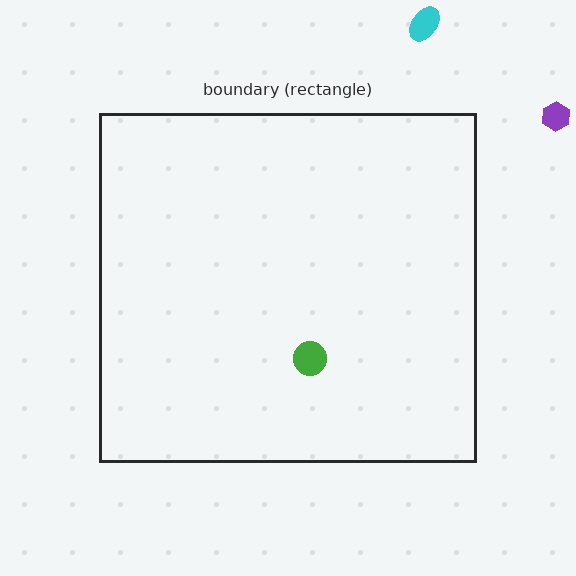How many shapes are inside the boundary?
1 inside, 2 outside.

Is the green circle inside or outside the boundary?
Inside.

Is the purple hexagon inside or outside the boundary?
Outside.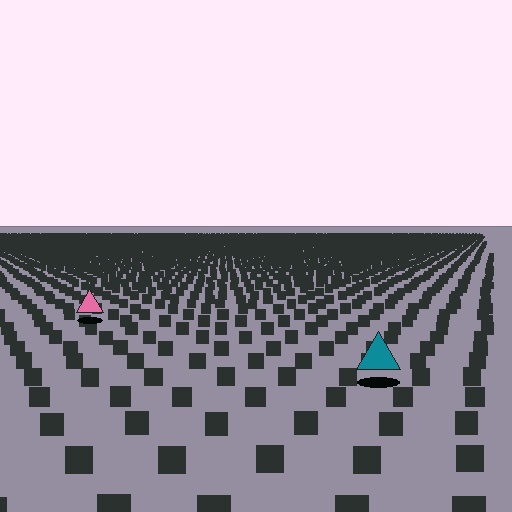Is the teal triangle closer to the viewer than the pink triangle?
Yes. The teal triangle is closer — you can tell from the texture gradient: the ground texture is coarser near it.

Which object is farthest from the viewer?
The pink triangle is farthest from the viewer. It appears smaller and the ground texture around it is denser.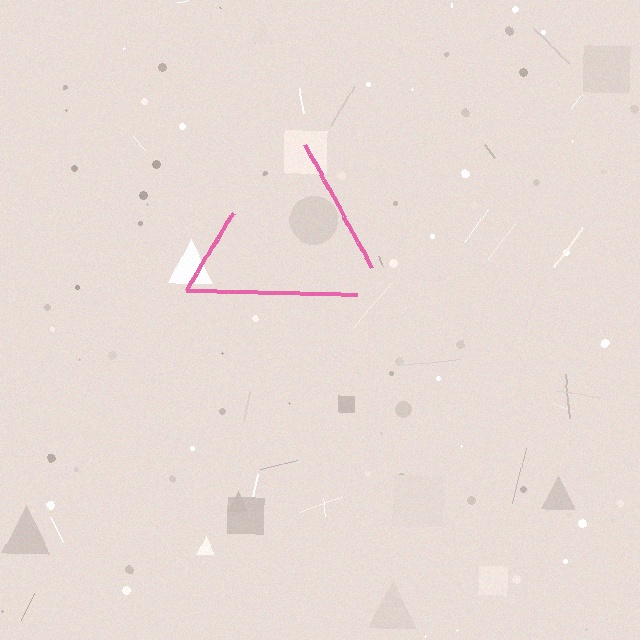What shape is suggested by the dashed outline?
The dashed outline suggests a triangle.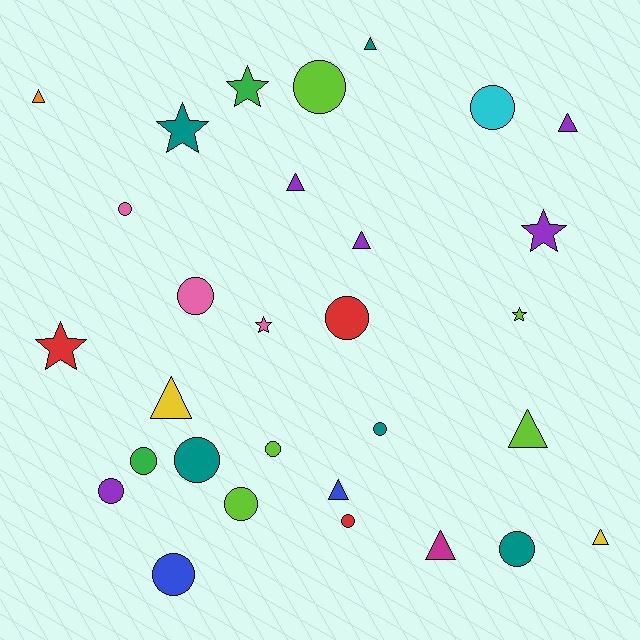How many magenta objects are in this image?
There is 1 magenta object.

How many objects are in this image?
There are 30 objects.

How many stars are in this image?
There are 6 stars.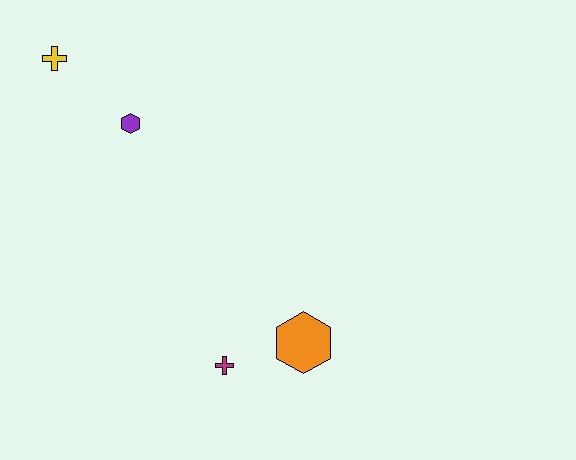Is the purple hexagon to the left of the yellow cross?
No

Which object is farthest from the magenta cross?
The yellow cross is farthest from the magenta cross.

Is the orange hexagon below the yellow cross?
Yes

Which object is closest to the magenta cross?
The orange hexagon is closest to the magenta cross.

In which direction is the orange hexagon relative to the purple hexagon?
The orange hexagon is below the purple hexagon.